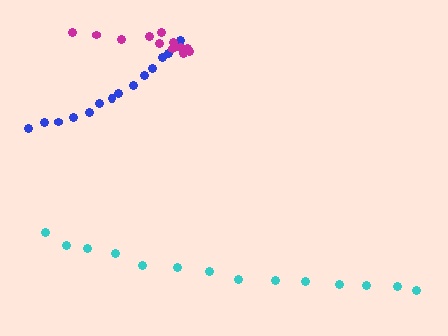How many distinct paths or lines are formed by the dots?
There are 3 distinct paths.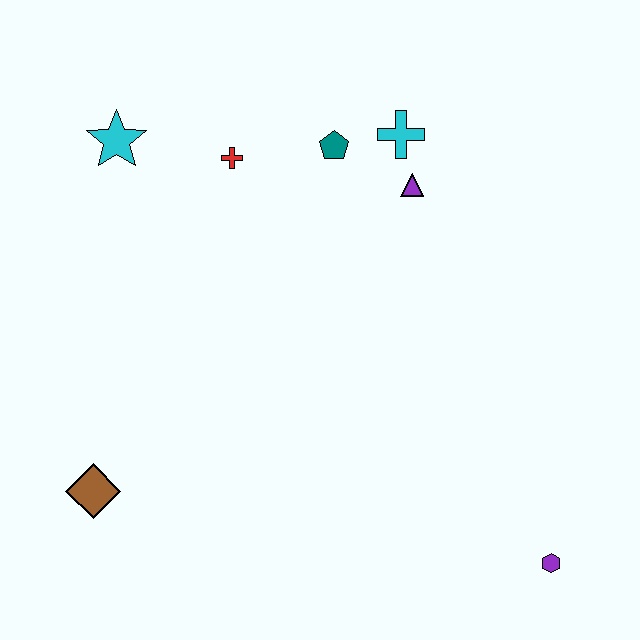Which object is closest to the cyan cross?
The purple triangle is closest to the cyan cross.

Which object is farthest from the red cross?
The purple hexagon is farthest from the red cross.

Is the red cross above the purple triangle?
Yes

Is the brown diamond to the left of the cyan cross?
Yes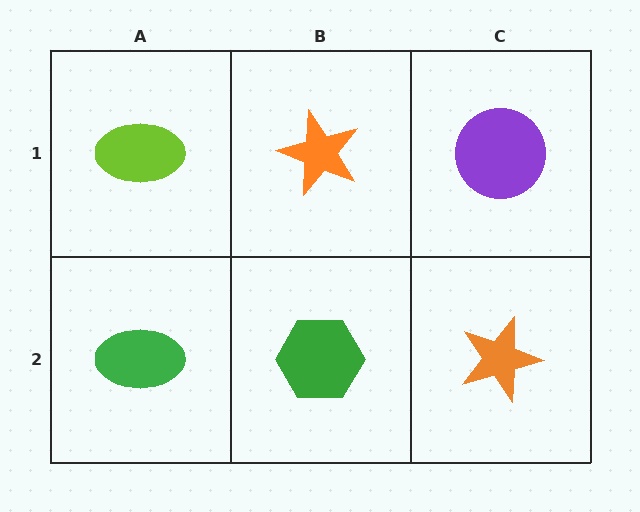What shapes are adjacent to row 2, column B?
An orange star (row 1, column B), a green ellipse (row 2, column A), an orange star (row 2, column C).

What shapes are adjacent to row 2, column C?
A purple circle (row 1, column C), a green hexagon (row 2, column B).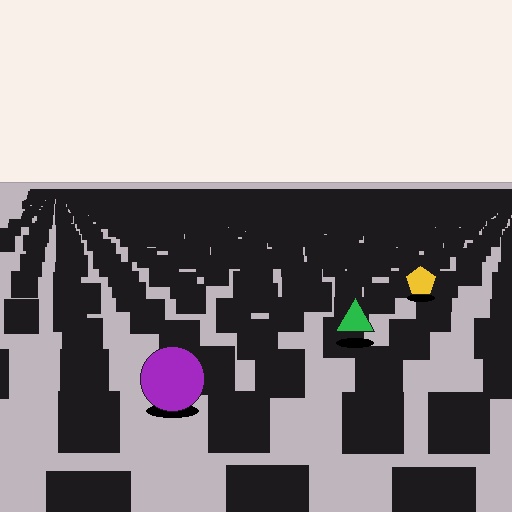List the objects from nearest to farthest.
From nearest to farthest: the purple circle, the green triangle, the yellow pentagon.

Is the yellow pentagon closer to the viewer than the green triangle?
No. The green triangle is closer — you can tell from the texture gradient: the ground texture is coarser near it.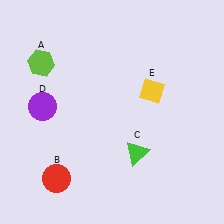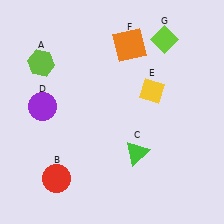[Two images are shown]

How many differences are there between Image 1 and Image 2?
There are 2 differences between the two images.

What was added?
An orange square (F), a lime diamond (G) were added in Image 2.